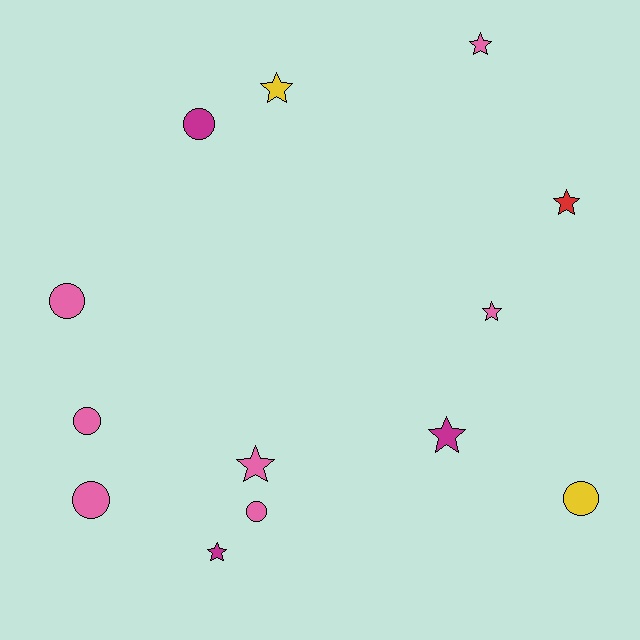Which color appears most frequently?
Pink, with 7 objects.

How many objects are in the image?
There are 13 objects.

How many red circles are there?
There are no red circles.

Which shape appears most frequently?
Star, with 7 objects.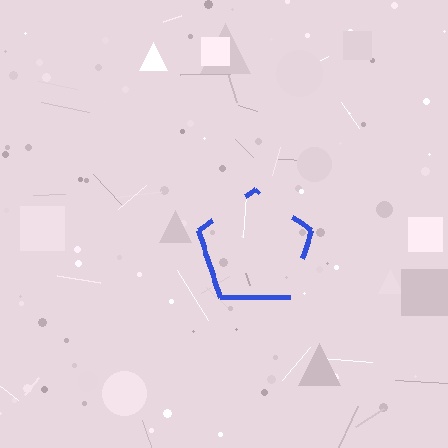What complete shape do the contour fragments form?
The contour fragments form a pentagon.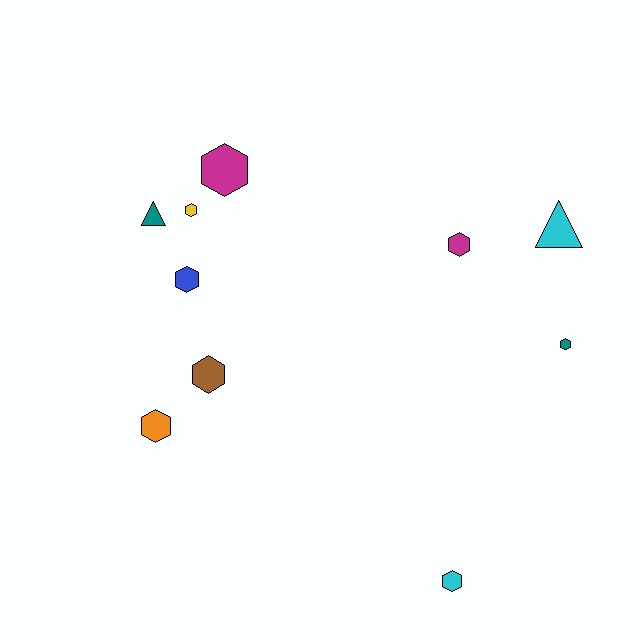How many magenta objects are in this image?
There are 2 magenta objects.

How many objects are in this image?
There are 10 objects.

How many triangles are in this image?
There are 2 triangles.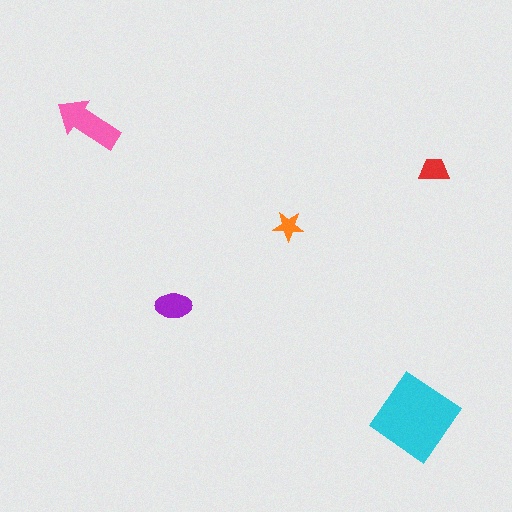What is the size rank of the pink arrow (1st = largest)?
2nd.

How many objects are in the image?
There are 5 objects in the image.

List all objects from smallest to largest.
The orange star, the red trapezoid, the purple ellipse, the pink arrow, the cyan diamond.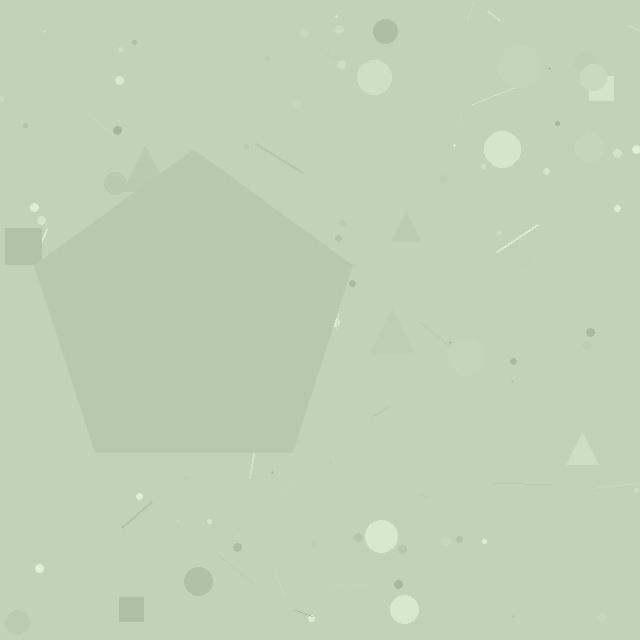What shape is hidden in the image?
A pentagon is hidden in the image.